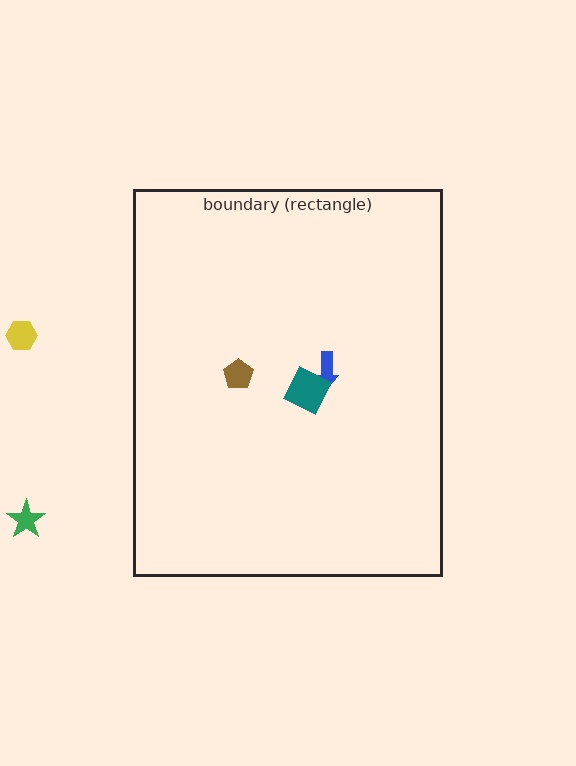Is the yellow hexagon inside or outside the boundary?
Outside.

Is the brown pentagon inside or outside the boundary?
Inside.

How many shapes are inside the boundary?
3 inside, 2 outside.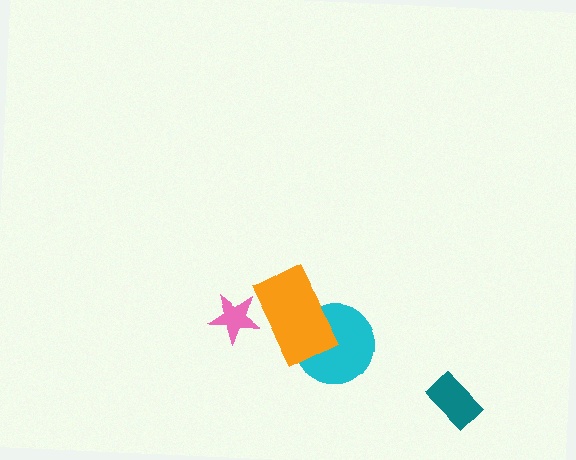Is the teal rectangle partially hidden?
No, no other shape covers it.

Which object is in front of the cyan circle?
The orange rectangle is in front of the cyan circle.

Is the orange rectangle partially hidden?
Yes, it is partially covered by another shape.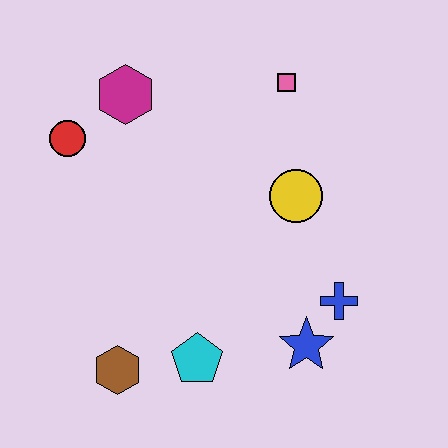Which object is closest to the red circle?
The magenta hexagon is closest to the red circle.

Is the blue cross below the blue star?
No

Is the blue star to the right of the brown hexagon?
Yes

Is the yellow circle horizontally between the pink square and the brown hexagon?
No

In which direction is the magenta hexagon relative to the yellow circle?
The magenta hexagon is to the left of the yellow circle.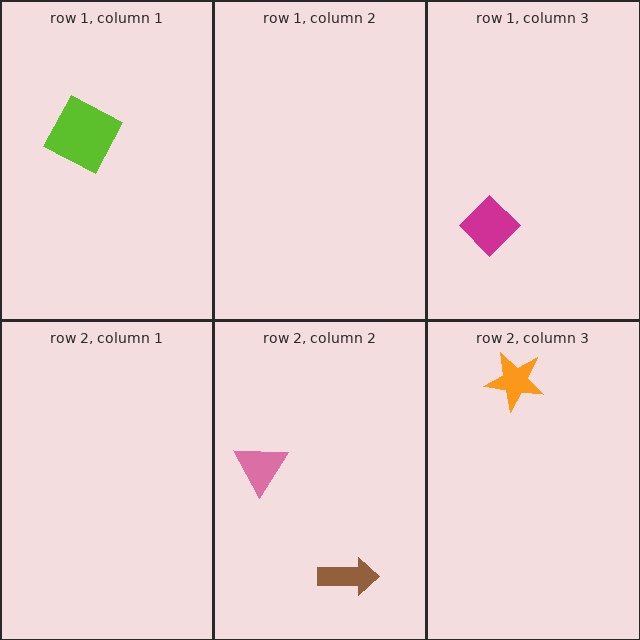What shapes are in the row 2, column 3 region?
The orange star.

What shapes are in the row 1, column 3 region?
The magenta diamond.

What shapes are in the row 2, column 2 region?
The brown arrow, the pink triangle.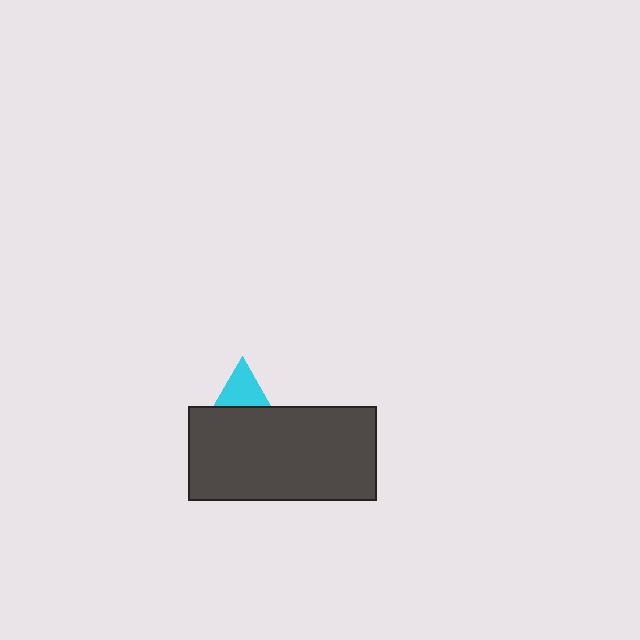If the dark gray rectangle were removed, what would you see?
You would see the complete cyan triangle.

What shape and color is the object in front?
The object in front is a dark gray rectangle.